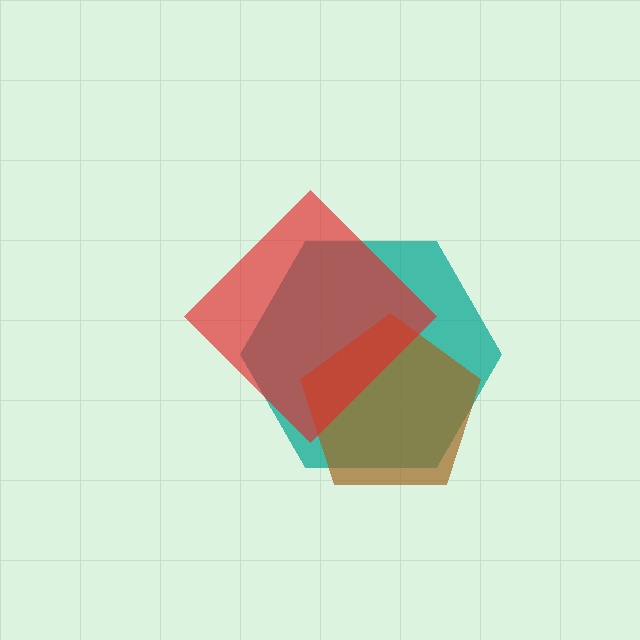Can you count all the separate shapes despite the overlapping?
Yes, there are 3 separate shapes.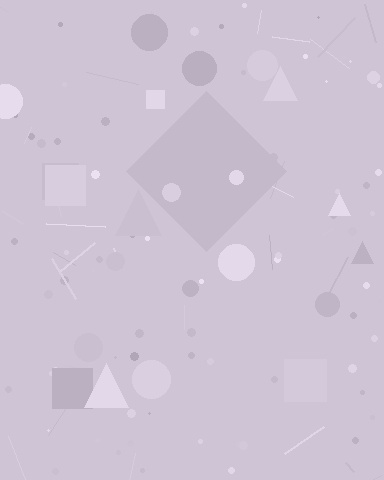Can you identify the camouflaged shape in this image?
The camouflaged shape is a diamond.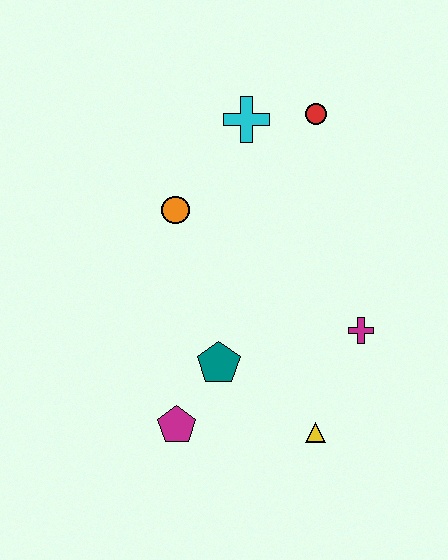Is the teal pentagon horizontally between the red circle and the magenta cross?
No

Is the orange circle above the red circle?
No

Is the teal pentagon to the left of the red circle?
Yes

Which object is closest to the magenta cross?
The yellow triangle is closest to the magenta cross.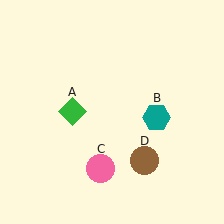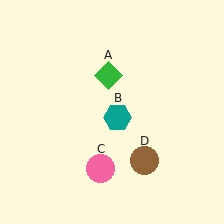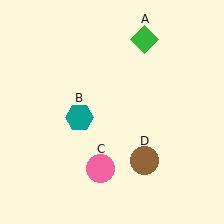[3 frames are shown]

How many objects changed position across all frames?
2 objects changed position: green diamond (object A), teal hexagon (object B).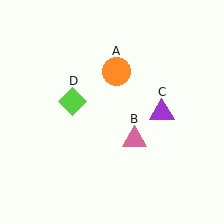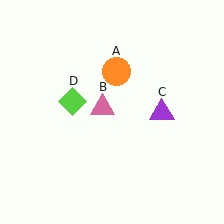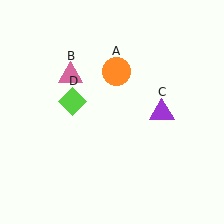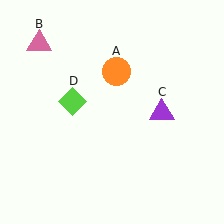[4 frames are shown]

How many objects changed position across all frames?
1 object changed position: pink triangle (object B).